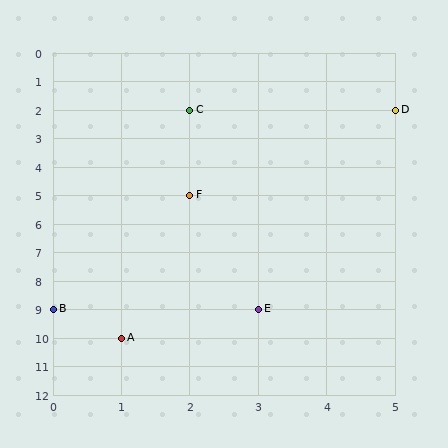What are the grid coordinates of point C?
Point C is at grid coordinates (2, 2).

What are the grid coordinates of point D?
Point D is at grid coordinates (5, 2).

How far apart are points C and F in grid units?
Points C and F are 3 rows apart.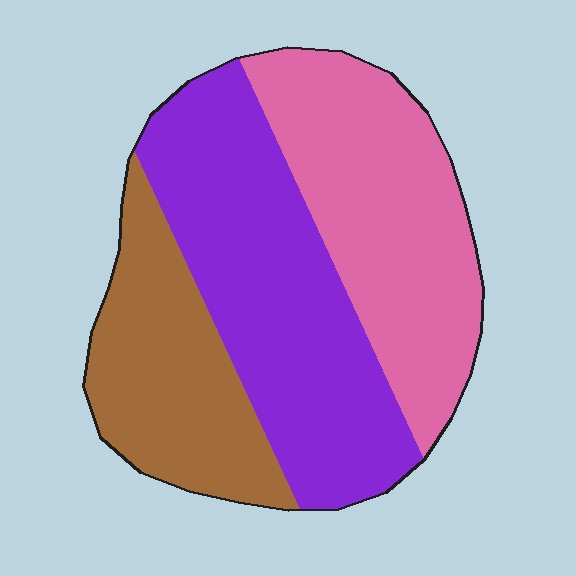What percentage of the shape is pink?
Pink takes up about one third (1/3) of the shape.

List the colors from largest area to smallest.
From largest to smallest: purple, pink, brown.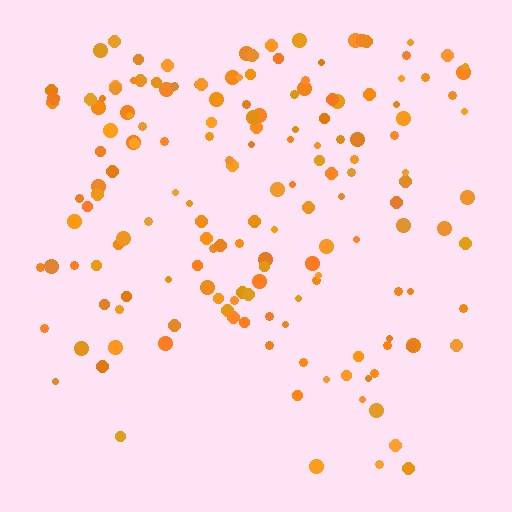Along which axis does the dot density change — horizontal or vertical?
Vertical.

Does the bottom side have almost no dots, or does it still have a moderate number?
Still a moderate number, just noticeably fewer than the top.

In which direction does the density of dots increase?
From bottom to top, with the top side densest.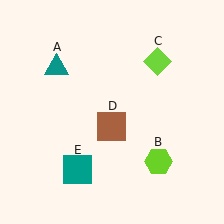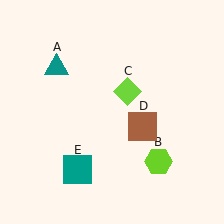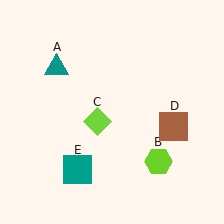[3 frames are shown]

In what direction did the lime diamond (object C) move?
The lime diamond (object C) moved down and to the left.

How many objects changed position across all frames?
2 objects changed position: lime diamond (object C), brown square (object D).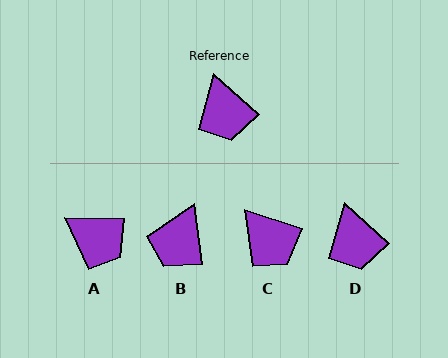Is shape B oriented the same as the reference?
No, it is off by about 41 degrees.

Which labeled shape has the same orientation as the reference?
D.